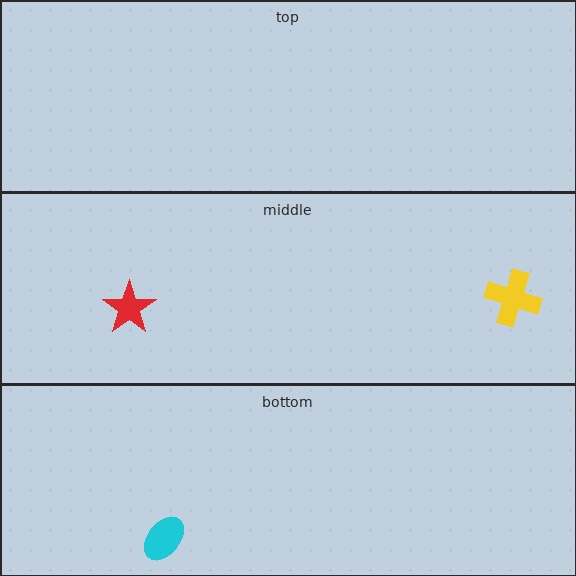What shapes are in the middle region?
The red star, the yellow cross.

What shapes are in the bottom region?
The cyan ellipse.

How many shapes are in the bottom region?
1.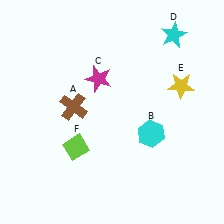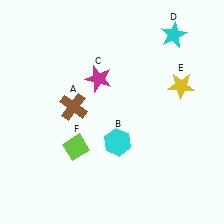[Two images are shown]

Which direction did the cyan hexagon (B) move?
The cyan hexagon (B) moved left.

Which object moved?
The cyan hexagon (B) moved left.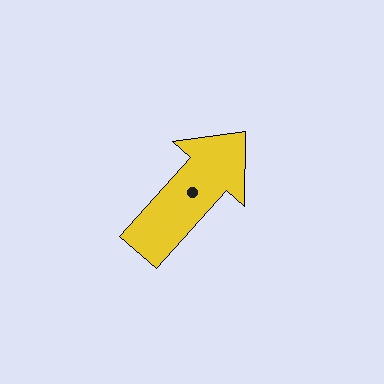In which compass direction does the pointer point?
Northeast.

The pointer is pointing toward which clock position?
Roughly 1 o'clock.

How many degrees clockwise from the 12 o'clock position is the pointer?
Approximately 42 degrees.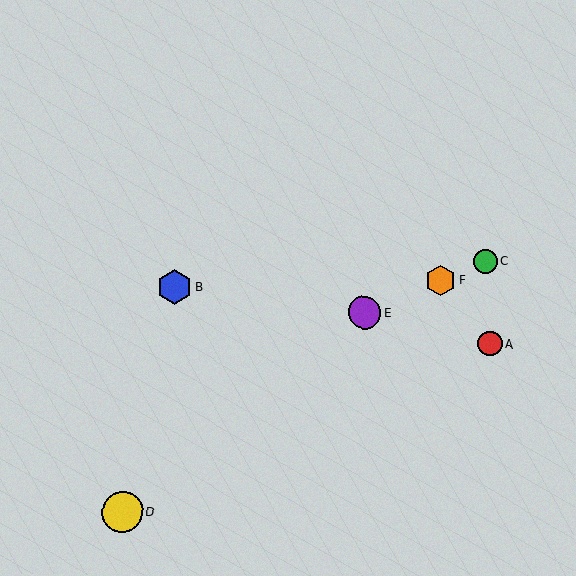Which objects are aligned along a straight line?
Objects C, E, F are aligned along a straight line.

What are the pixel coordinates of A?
Object A is at (489, 344).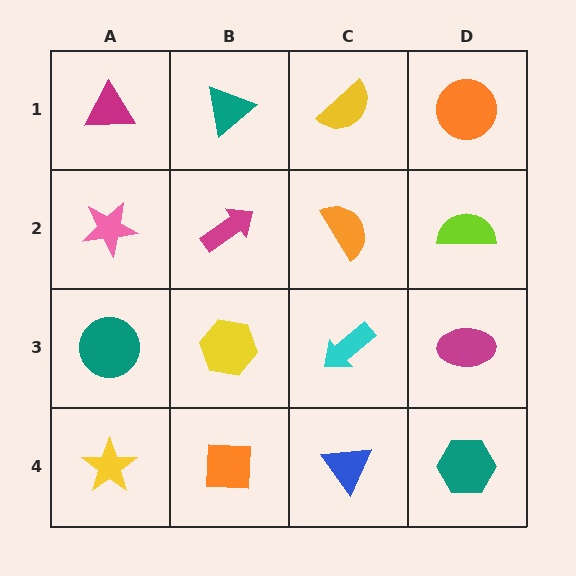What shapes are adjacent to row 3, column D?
A lime semicircle (row 2, column D), a teal hexagon (row 4, column D), a cyan arrow (row 3, column C).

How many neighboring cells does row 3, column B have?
4.